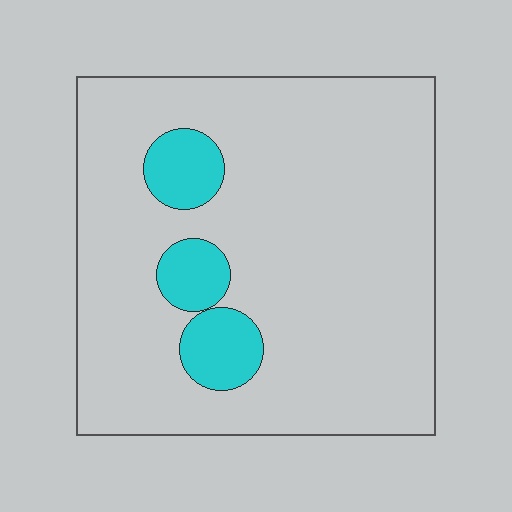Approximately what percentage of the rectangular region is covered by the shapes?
Approximately 10%.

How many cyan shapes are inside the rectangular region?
3.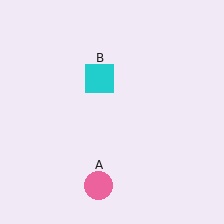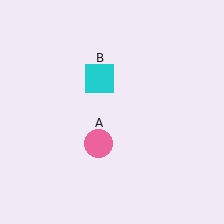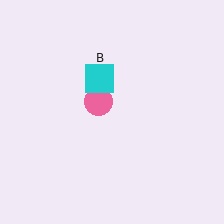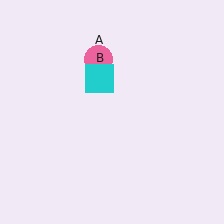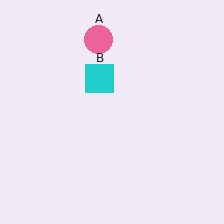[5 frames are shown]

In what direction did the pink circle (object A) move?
The pink circle (object A) moved up.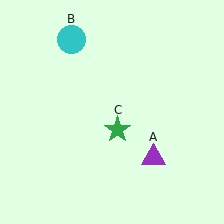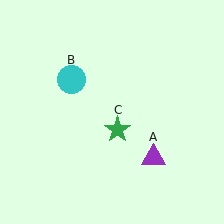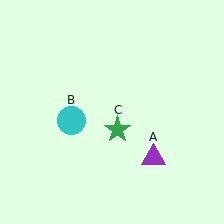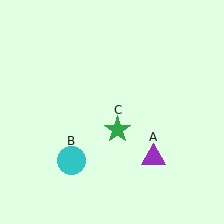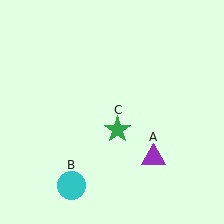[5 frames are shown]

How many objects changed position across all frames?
1 object changed position: cyan circle (object B).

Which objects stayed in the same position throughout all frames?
Purple triangle (object A) and green star (object C) remained stationary.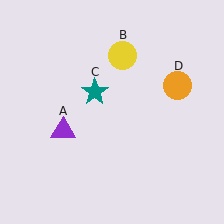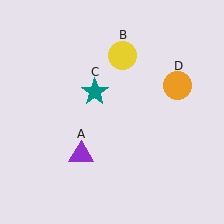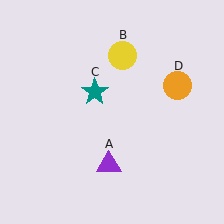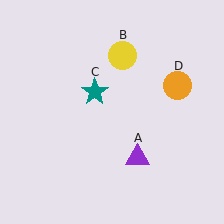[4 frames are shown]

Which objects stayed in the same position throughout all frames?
Yellow circle (object B) and teal star (object C) and orange circle (object D) remained stationary.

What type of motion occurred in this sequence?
The purple triangle (object A) rotated counterclockwise around the center of the scene.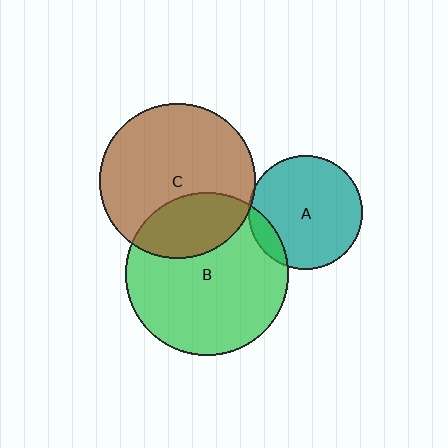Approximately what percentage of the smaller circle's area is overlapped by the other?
Approximately 5%.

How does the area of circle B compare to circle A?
Approximately 2.0 times.